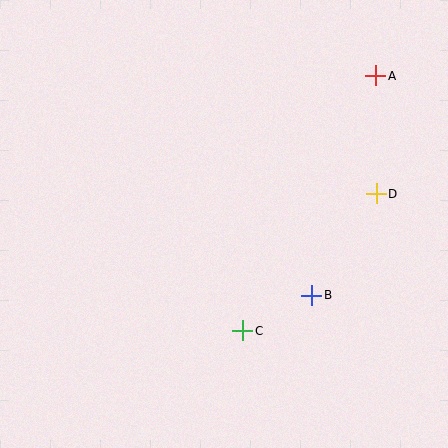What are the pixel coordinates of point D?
Point D is at (376, 194).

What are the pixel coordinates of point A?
Point A is at (376, 76).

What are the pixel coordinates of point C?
Point C is at (243, 331).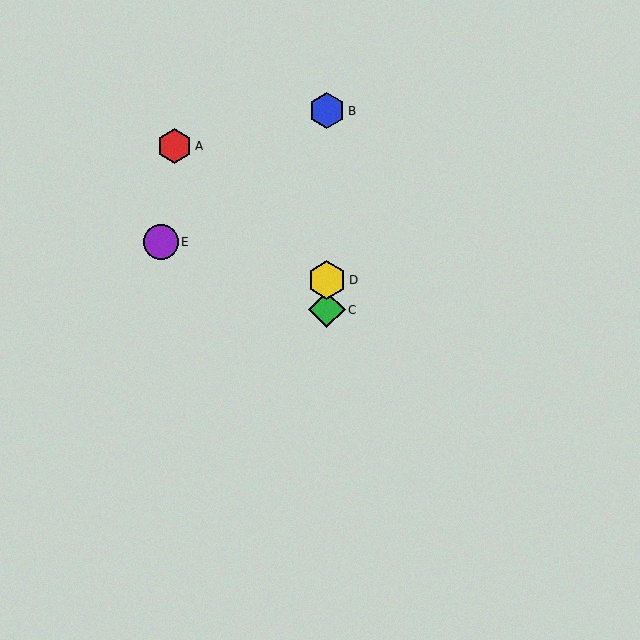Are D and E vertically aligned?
No, D is at x≈327 and E is at x≈161.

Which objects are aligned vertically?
Objects B, C, D are aligned vertically.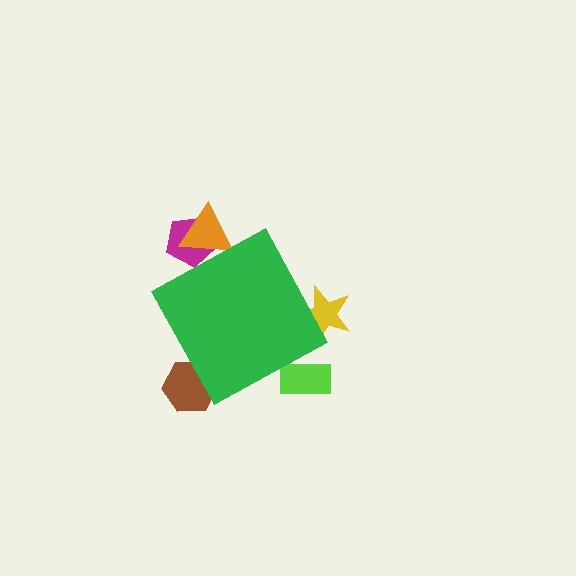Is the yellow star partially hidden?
Yes, the yellow star is partially hidden behind the green diamond.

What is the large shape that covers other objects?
A green diamond.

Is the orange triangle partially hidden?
Yes, the orange triangle is partially hidden behind the green diamond.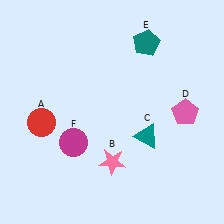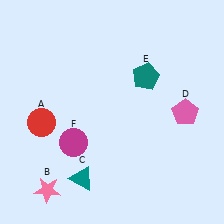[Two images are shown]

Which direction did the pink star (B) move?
The pink star (B) moved left.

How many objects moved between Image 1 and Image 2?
3 objects moved between the two images.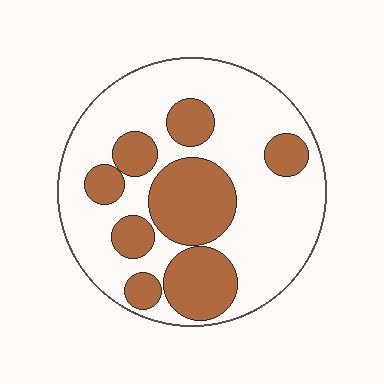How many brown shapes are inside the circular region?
8.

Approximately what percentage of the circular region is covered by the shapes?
Approximately 35%.